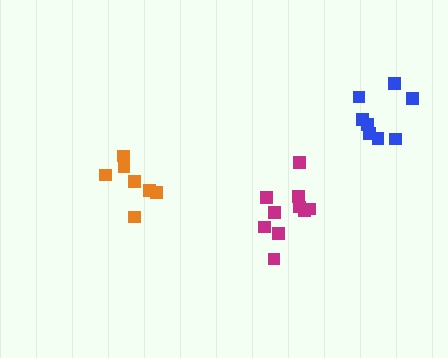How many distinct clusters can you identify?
There are 3 distinct clusters.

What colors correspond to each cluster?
The clusters are colored: magenta, orange, blue.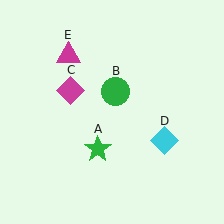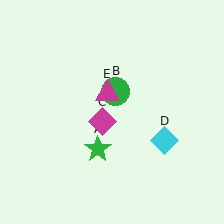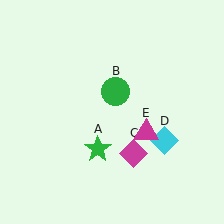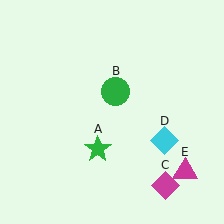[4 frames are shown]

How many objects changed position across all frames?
2 objects changed position: magenta diamond (object C), magenta triangle (object E).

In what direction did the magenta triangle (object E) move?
The magenta triangle (object E) moved down and to the right.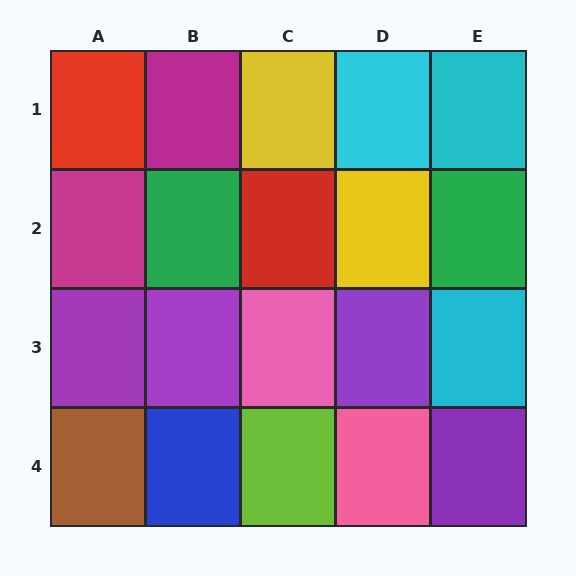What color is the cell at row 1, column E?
Cyan.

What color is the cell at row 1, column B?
Magenta.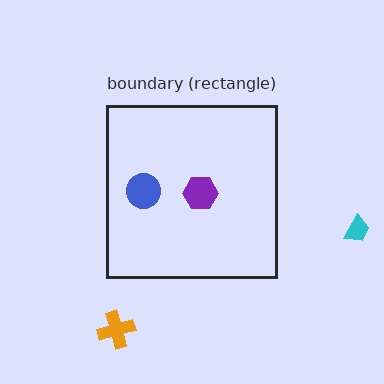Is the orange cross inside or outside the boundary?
Outside.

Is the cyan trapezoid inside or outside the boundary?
Outside.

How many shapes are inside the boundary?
2 inside, 2 outside.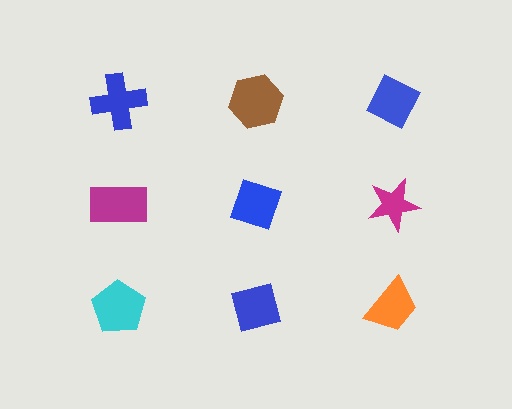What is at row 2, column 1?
A magenta rectangle.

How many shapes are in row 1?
3 shapes.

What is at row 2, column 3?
A magenta star.